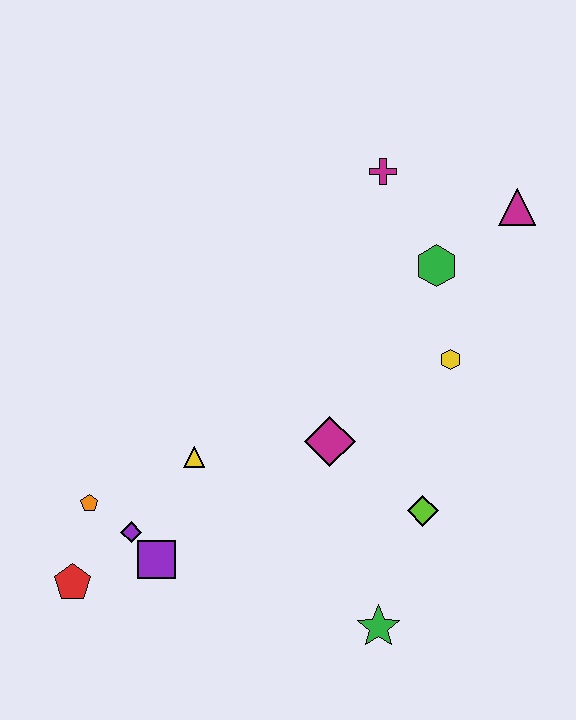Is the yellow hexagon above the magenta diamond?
Yes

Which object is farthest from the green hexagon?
The red pentagon is farthest from the green hexagon.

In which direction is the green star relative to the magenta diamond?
The green star is below the magenta diamond.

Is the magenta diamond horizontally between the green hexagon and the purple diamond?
Yes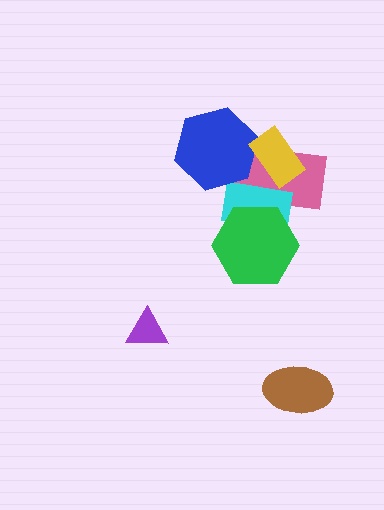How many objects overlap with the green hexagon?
2 objects overlap with the green hexagon.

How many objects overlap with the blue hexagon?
2 objects overlap with the blue hexagon.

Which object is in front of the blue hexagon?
The yellow rectangle is in front of the blue hexagon.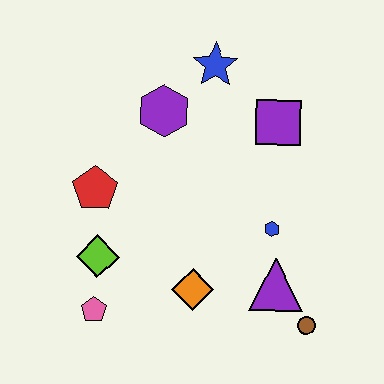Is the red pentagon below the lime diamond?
No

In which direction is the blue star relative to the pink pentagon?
The blue star is above the pink pentagon.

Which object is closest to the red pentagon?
The lime diamond is closest to the red pentagon.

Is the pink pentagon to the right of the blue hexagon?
No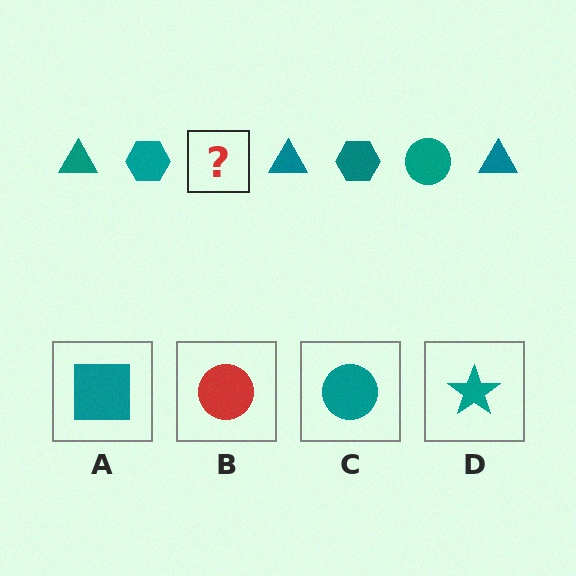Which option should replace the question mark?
Option C.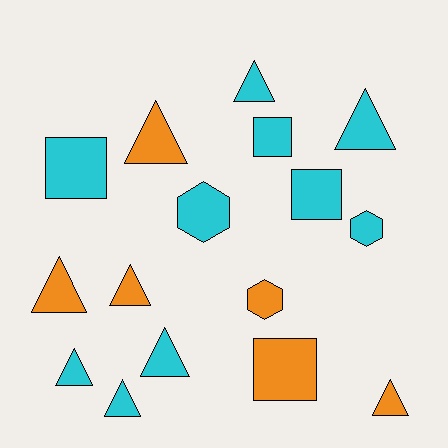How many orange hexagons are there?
There is 1 orange hexagon.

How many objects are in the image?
There are 16 objects.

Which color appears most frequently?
Cyan, with 10 objects.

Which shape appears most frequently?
Triangle, with 9 objects.